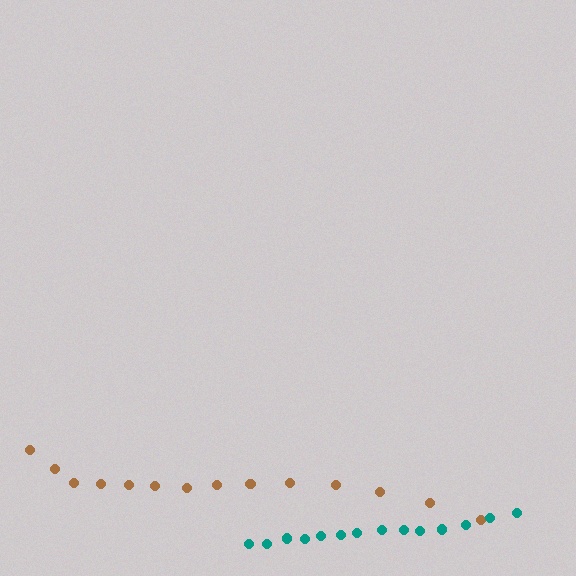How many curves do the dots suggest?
There are 2 distinct paths.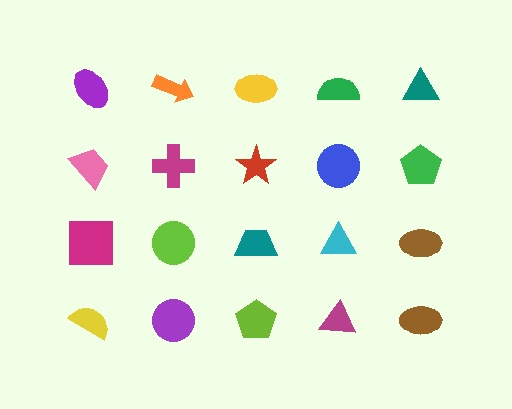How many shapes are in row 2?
5 shapes.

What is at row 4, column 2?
A purple circle.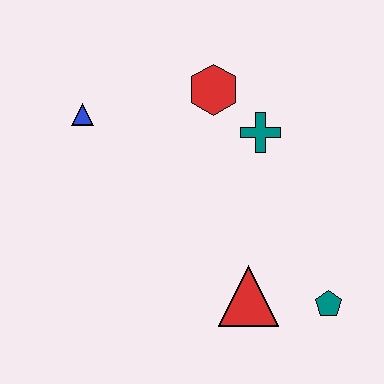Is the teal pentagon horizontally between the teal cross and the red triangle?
No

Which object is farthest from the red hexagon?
The teal pentagon is farthest from the red hexagon.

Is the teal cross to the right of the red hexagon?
Yes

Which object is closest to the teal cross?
The red hexagon is closest to the teal cross.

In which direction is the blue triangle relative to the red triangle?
The blue triangle is above the red triangle.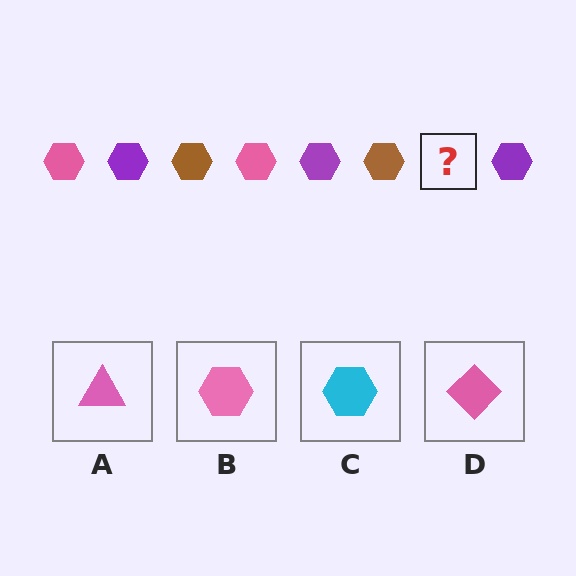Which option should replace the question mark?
Option B.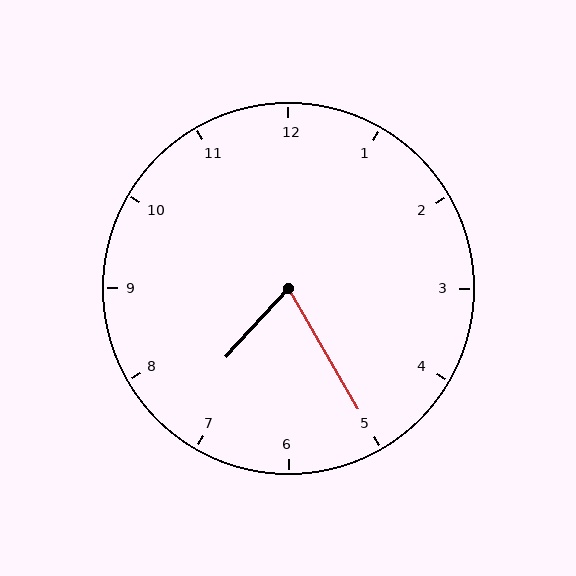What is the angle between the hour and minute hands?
Approximately 72 degrees.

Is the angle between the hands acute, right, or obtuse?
It is acute.